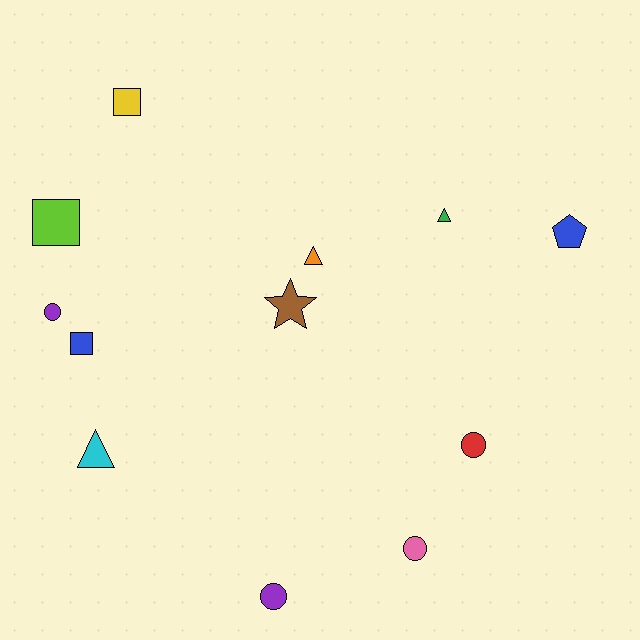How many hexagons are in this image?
There are no hexagons.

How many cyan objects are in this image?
There is 1 cyan object.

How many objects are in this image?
There are 12 objects.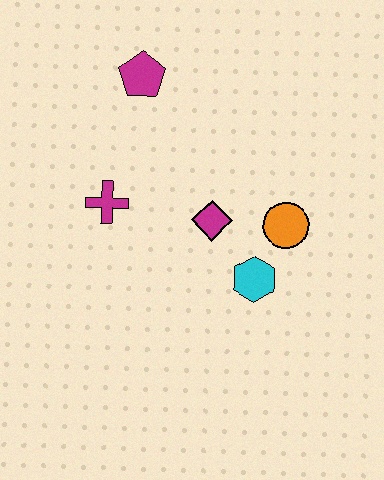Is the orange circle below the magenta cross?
Yes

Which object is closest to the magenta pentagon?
The magenta cross is closest to the magenta pentagon.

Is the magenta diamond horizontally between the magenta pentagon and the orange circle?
Yes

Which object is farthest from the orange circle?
The magenta pentagon is farthest from the orange circle.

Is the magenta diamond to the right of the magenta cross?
Yes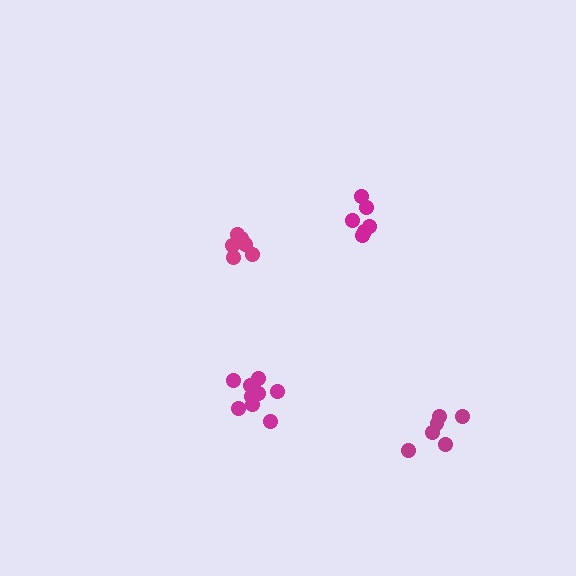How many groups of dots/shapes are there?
There are 4 groups.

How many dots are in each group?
Group 1: 6 dots, Group 2: 6 dots, Group 3: 11 dots, Group 4: 6 dots (29 total).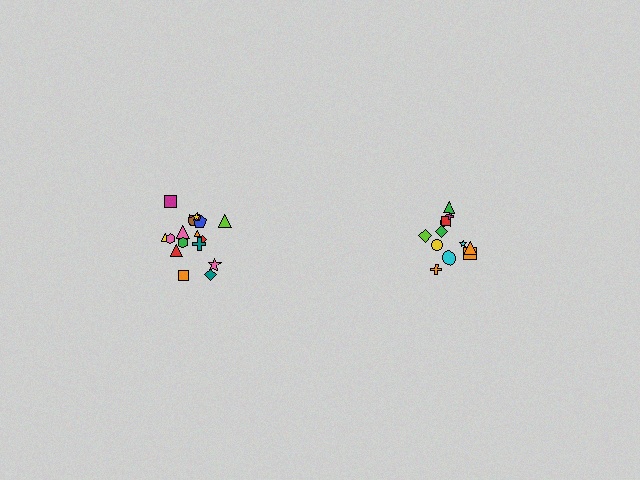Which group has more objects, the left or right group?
The left group.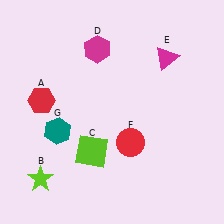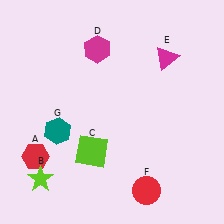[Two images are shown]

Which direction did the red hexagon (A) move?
The red hexagon (A) moved down.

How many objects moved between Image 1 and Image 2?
2 objects moved between the two images.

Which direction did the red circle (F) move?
The red circle (F) moved down.